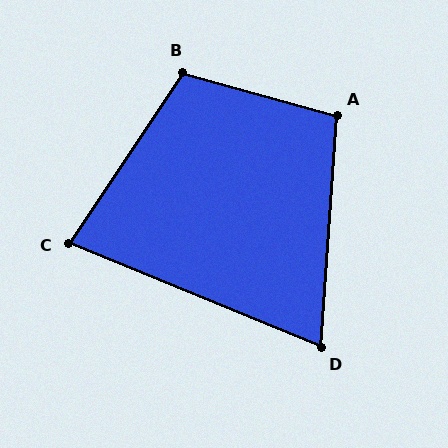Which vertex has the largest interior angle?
B, at approximately 108 degrees.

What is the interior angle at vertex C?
Approximately 79 degrees (acute).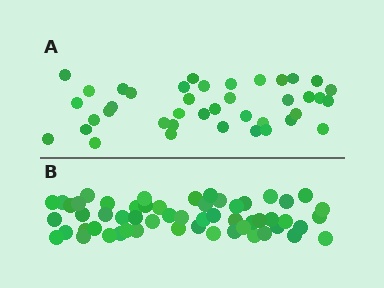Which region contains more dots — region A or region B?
Region B (the bottom region) has more dots.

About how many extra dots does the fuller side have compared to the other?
Region B has approximately 15 more dots than region A.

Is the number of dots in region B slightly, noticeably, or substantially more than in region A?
Region B has noticeably more, but not dramatically so. The ratio is roughly 1.4 to 1.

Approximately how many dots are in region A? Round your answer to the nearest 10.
About 40 dots.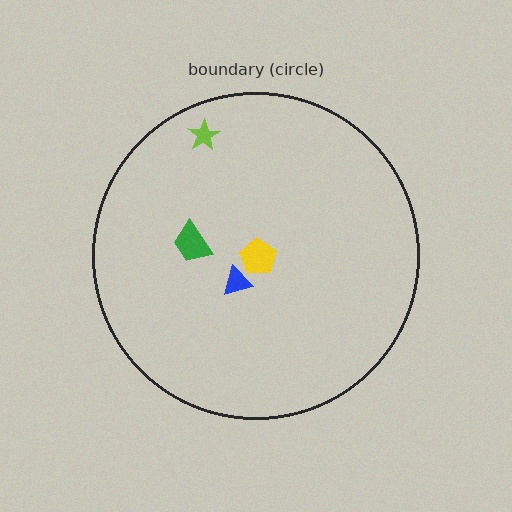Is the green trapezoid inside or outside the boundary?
Inside.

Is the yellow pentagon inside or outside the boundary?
Inside.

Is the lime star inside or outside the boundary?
Inside.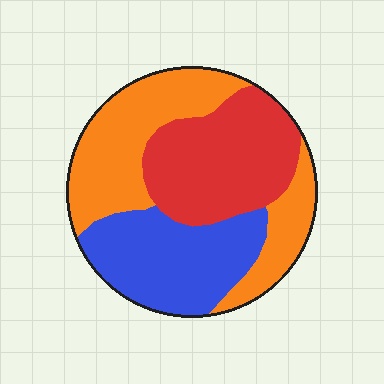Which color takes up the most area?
Orange, at roughly 40%.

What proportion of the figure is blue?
Blue takes up between a quarter and a half of the figure.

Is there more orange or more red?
Orange.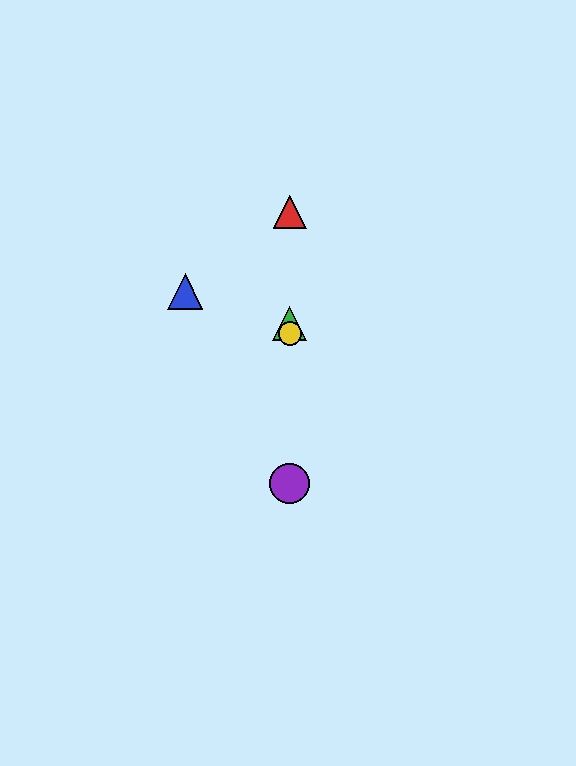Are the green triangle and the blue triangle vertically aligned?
No, the green triangle is at x≈290 and the blue triangle is at x≈185.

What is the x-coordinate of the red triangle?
The red triangle is at x≈290.